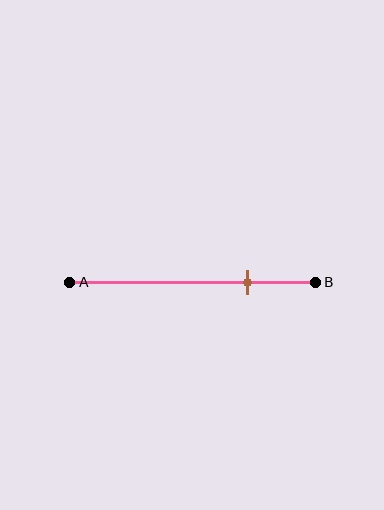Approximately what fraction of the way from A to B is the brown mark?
The brown mark is approximately 70% of the way from A to B.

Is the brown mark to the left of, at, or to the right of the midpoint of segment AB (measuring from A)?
The brown mark is to the right of the midpoint of segment AB.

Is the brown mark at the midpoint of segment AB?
No, the mark is at about 70% from A, not at the 50% midpoint.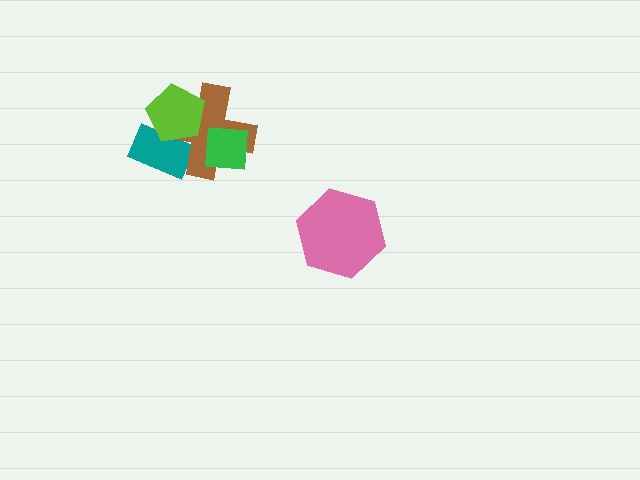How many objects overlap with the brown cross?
3 objects overlap with the brown cross.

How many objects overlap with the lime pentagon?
2 objects overlap with the lime pentagon.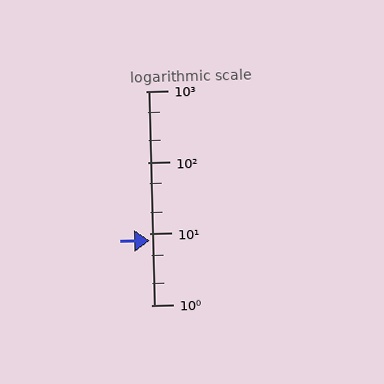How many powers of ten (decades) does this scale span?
The scale spans 3 decades, from 1 to 1000.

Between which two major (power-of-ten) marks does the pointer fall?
The pointer is between 1 and 10.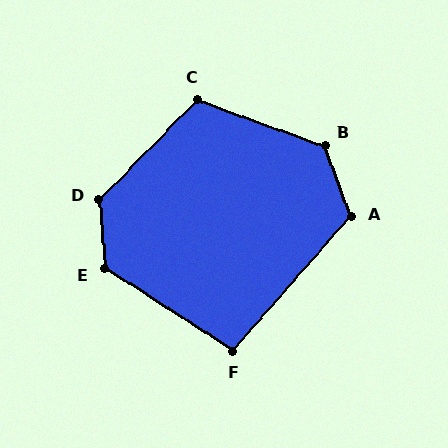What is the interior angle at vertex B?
Approximately 131 degrees (obtuse).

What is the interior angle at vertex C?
Approximately 114 degrees (obtuse).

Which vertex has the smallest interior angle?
F, at approximately 98 degrees.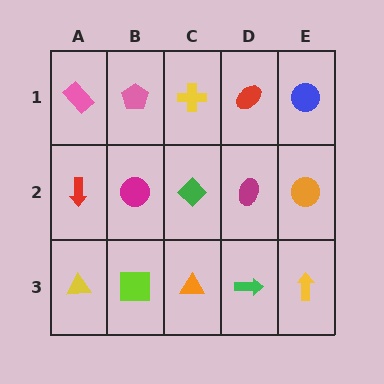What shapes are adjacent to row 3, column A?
A red arrow (row 2, column A), a lime square (row 3, column B).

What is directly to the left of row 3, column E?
A green arrow.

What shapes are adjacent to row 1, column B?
A magenta circle (row 2, column B), a pink rectangle (row 1, column A), a yellow cross (row 1, column C).